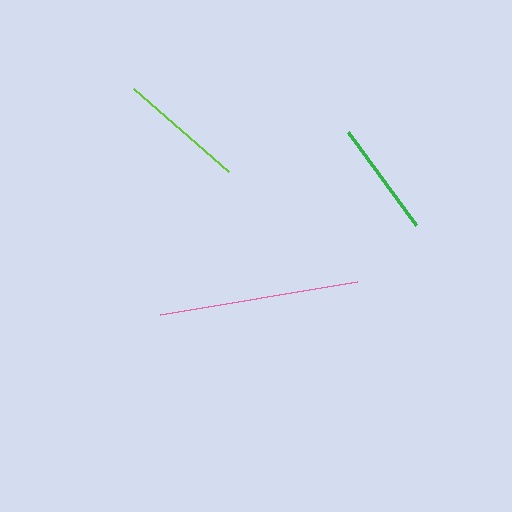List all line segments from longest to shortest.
From longest to shortest: pink, lime, green.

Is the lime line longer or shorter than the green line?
The lime line is longer than the green line.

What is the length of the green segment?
The green segment is approximately 116 pixels long.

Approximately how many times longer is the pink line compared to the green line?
The pink line is approximately 1.7 times the length of the green line.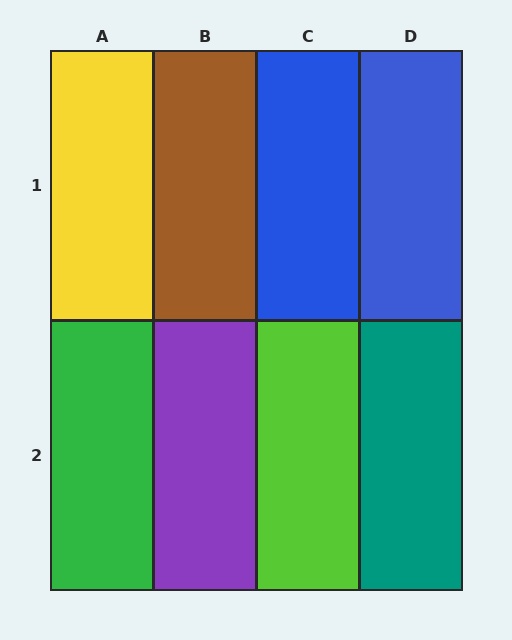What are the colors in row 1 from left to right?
Yellow, brown, blue, blue.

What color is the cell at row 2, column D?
Teal.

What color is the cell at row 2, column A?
Green.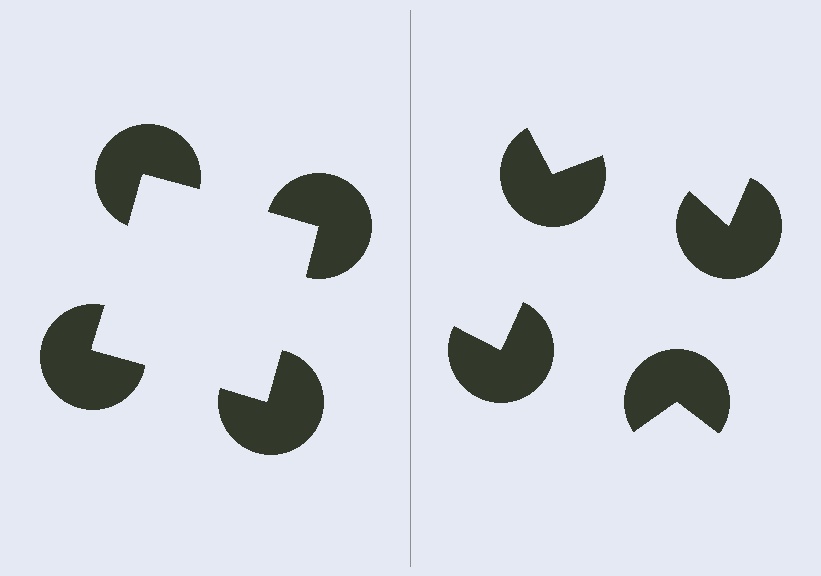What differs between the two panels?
The pac-man discs are positioned identically on both sides; only the wedge orientations differ. On the left they align to a square; on the right they are misaligned.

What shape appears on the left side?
An illusory square.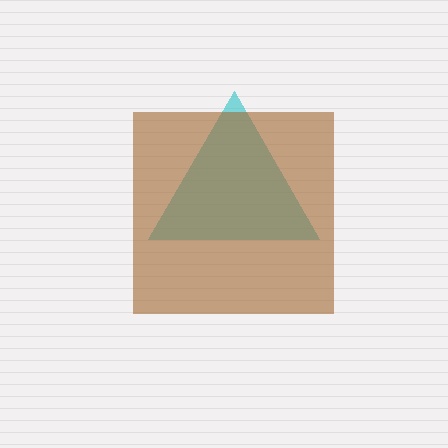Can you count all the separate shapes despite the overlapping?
Yes, there are 2 separate shapes.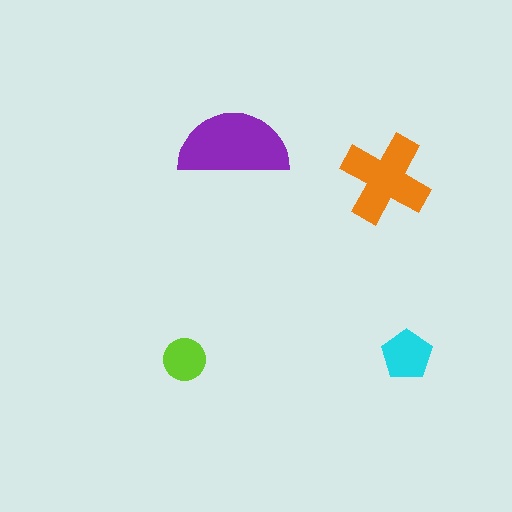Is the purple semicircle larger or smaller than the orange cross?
Larger.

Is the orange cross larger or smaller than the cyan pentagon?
Larger.